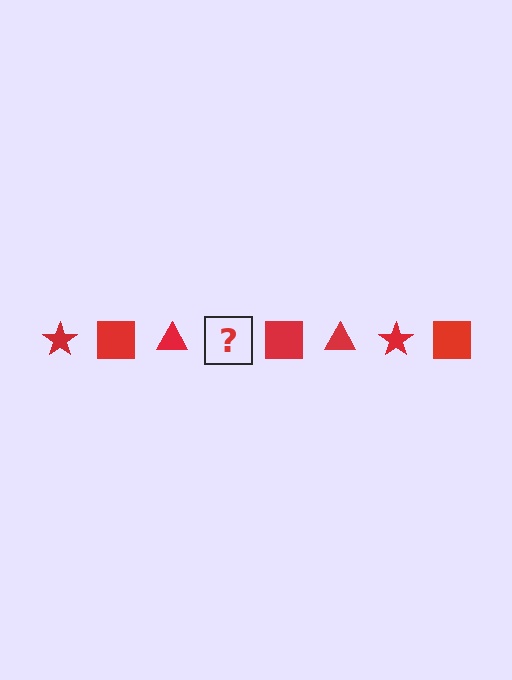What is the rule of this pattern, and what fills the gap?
The rule is that the pattern cycles through star, square, triangle shapes in red. The gap should be filled with a red star.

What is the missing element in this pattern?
The missing element is a red star.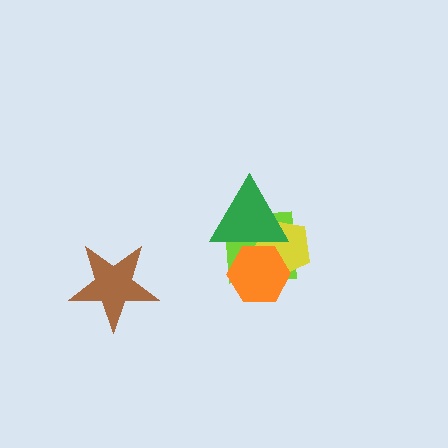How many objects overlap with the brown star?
0 objects overlap with the brown star.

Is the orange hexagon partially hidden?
Yes, it is partially covered by another shape.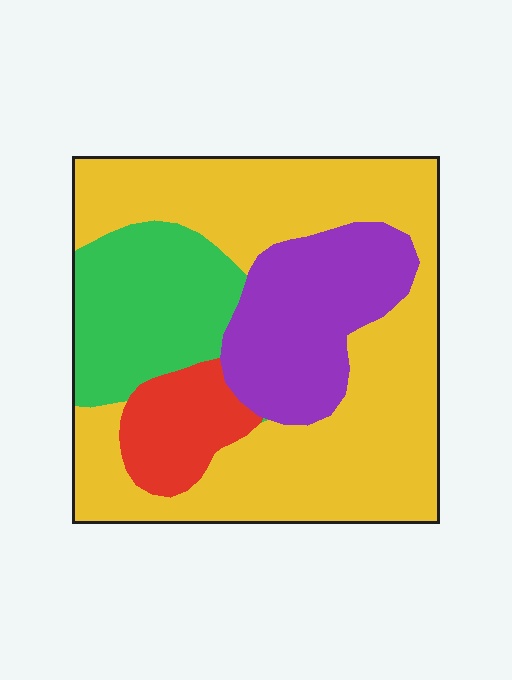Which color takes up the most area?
Yellow, at roughly 55%.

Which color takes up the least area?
Red, at roughly 10%.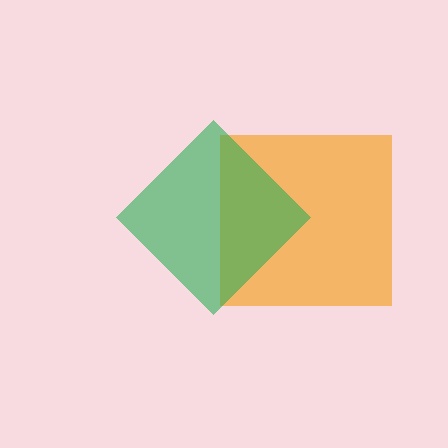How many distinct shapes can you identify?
There are 2 distinct shapes: an orange square, a green diamond.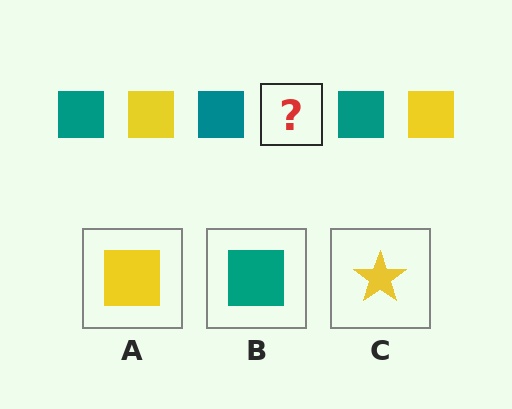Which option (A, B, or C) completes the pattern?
A.